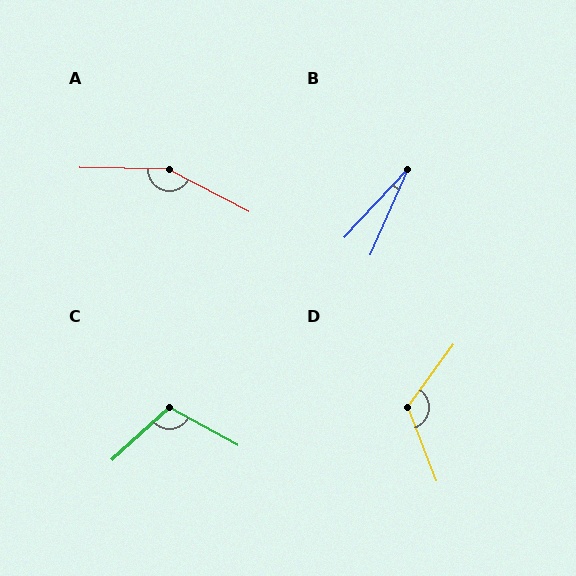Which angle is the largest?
A, at approximately 153 degrees.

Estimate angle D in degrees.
Approximately 122 degrees.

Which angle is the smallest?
B, at approximately 19 degrees.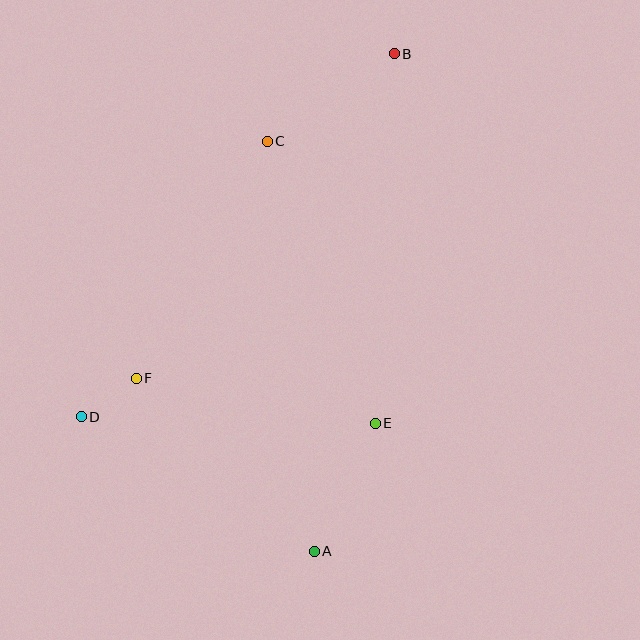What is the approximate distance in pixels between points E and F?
The distance between E and F is approximately 243 pixels.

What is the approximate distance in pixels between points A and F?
The distance between A and F is approximately 248 pixels.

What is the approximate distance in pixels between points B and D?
The distance between B and D is approximately 480 pixels.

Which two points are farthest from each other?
Points A and B are farthest from each other.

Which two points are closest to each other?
Points D and F are closest to each other.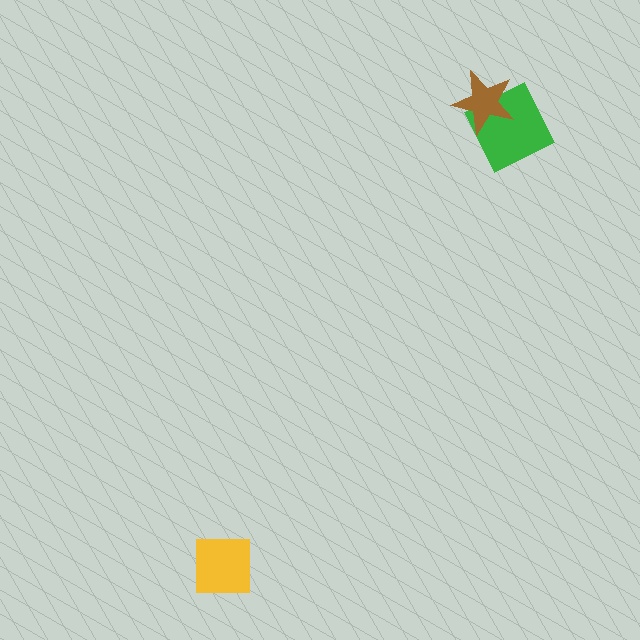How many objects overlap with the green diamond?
1 object overlaps with the green diamond.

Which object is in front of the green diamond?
The brown star is in front of the green diamond.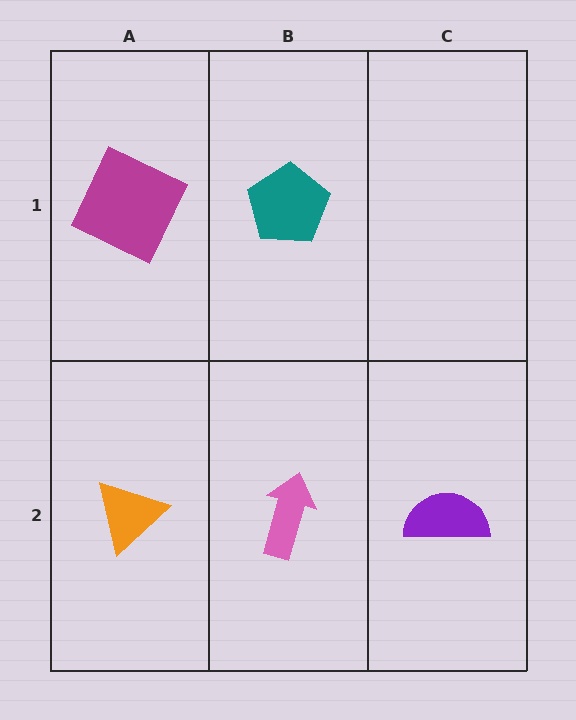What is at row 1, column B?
A teal pentagon.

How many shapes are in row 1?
2 shapes.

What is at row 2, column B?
A pink arrow.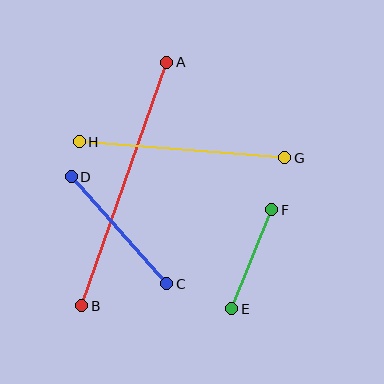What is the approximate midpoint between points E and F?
The midpoint is at approximately (252, 259) pixels.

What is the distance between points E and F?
The distance is approximately 107 pixels.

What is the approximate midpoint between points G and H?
The midpoint is at approximately (182, 150) pixels.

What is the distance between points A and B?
The distance is approximately 258 pixels.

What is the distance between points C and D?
The distance is approximately 144 pixels.